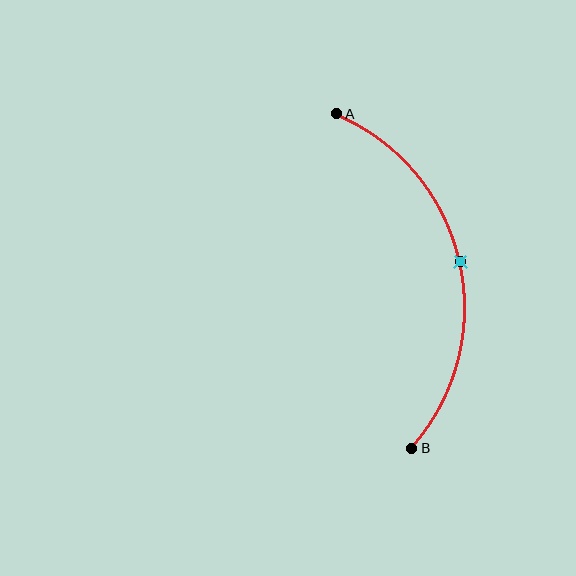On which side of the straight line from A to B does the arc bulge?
The arc bulges to the right of the straight line connecting A and B.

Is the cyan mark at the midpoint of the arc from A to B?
Yes. The cyan mark lies on the arc at equal arc-length from both A and B — it is the arc midpoint.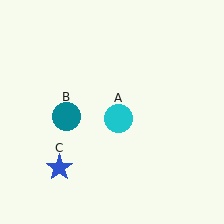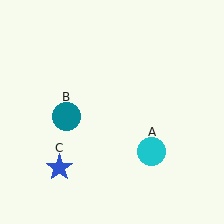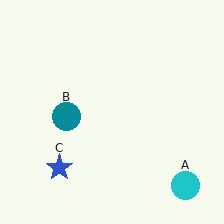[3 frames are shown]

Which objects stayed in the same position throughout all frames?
Teal circle (object B) and blue star (object C) remained stationary.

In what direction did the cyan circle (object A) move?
The cyan circle (object A) moved down and to the right.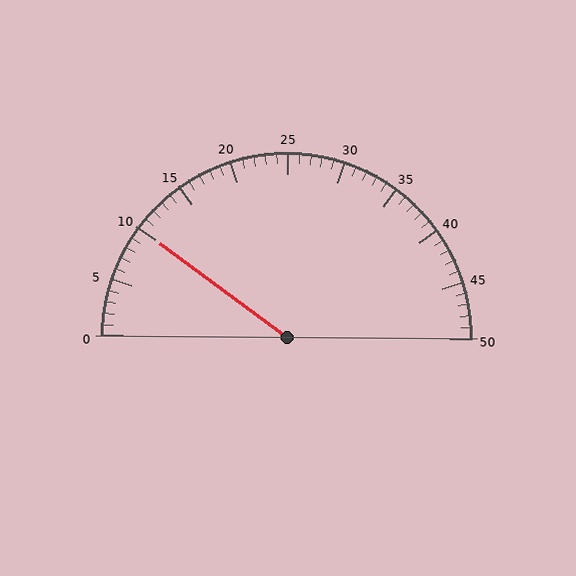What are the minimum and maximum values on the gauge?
The gauge ranges from 0 to 50.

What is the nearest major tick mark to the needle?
The nearest major tick mark is 10.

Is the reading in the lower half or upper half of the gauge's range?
The reading is in the lower half of the range (0 to 50).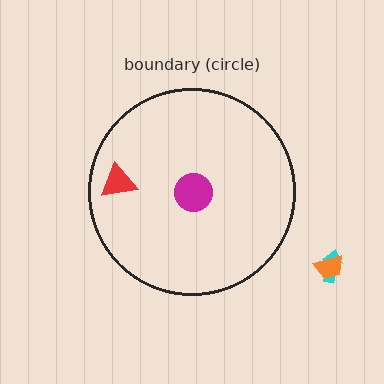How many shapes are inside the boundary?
2 inside, 2 outside.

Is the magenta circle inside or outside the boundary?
Inside.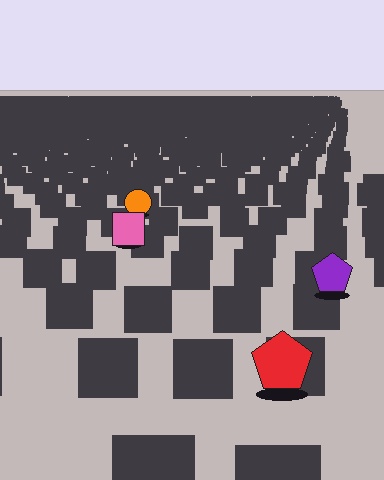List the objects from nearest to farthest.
From nearest to farthest: the red pentagon, the purple pentagon, the pink square, the orange circle.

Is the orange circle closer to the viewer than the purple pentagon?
No. The purple pentagon is closer — you can tell from the texture gradient: the ground texture is coarser near it.